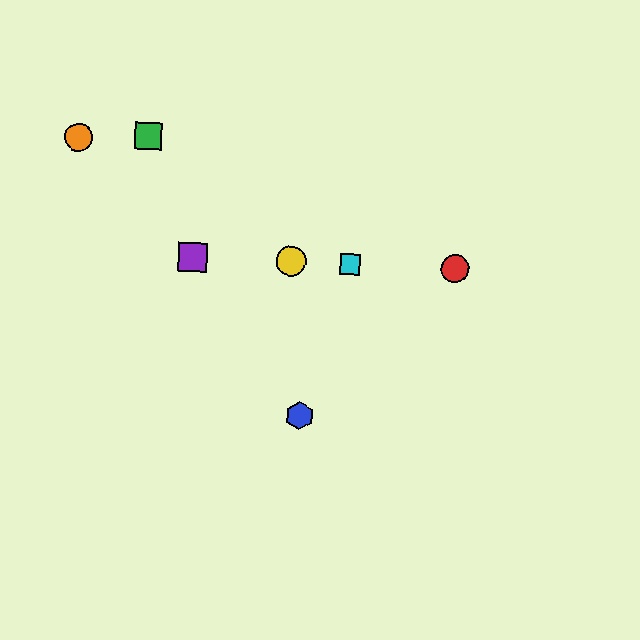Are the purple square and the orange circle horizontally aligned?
No, the purple square is at y≈257 and the orange circle is at y≈138.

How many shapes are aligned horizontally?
4 shapes (the red circle, the yellow circle, the purple square, the cyan square) are aligned horizontally.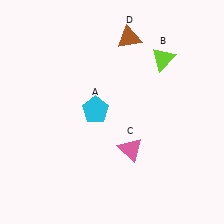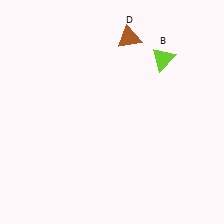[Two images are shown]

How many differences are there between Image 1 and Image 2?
There are 2 differences between the two images.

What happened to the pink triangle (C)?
The pink triangle (C) was removed in Image 2. It was in the bottom-right area of Image 1.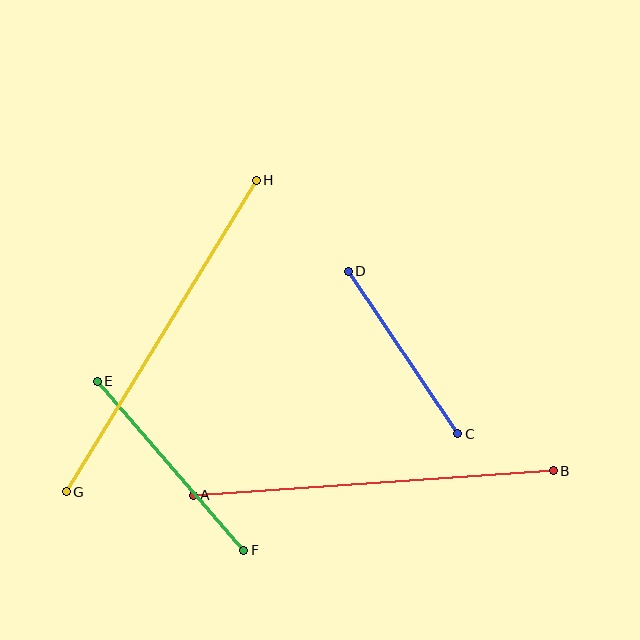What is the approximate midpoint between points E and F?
The midpoint is at approximately (171, 466) pixels.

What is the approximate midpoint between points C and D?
The midpoint is at approximately (403, 352) pixels.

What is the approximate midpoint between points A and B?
The midpoint is at approximately (373, 483) pixels.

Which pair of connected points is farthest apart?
Points G and H are farthest apart.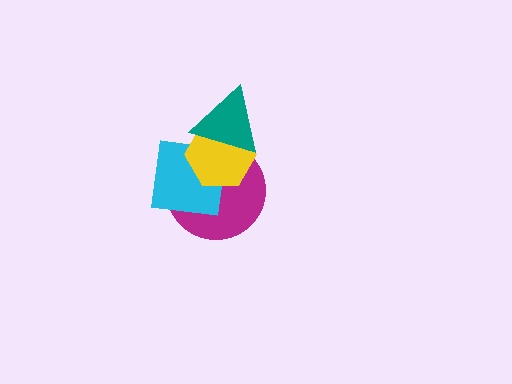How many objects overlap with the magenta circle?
3 objects overlap with the magenta circle.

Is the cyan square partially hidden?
Yes, it is partially covered by another shape.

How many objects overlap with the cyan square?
3 objects overlap with the cyan square.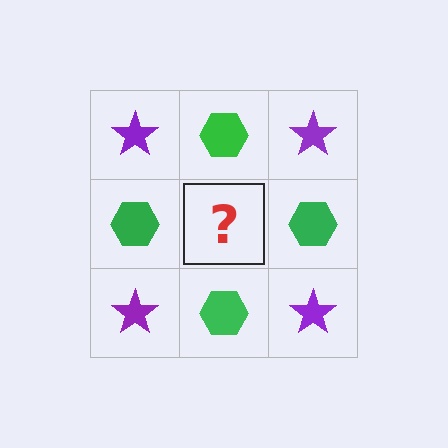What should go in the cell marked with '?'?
The missing cell should contain a purple star.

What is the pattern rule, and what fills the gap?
The rule is that it alternates purple star and green hexagon in a checkerboard pattern. The gap should be filled with a purple star.